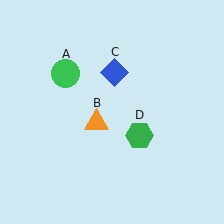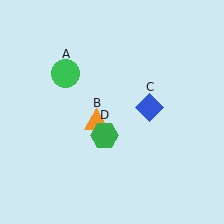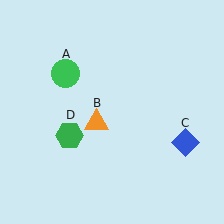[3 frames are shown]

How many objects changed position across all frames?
2 objects changed position: blue diamond (object C), green hexagon (object D).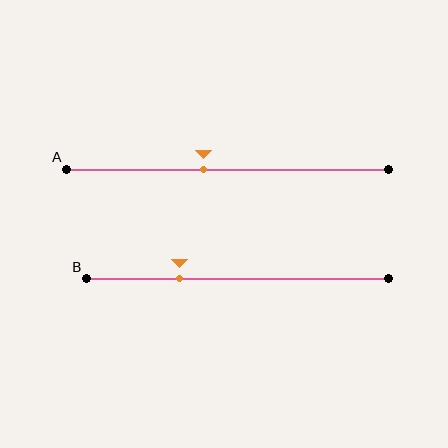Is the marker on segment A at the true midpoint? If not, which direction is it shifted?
No, the marker on segment A is shifted to the left by about 7% of the segment length.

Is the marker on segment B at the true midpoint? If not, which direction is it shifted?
No, the marker on segment B is shifted to the left by about 19% of the segment length.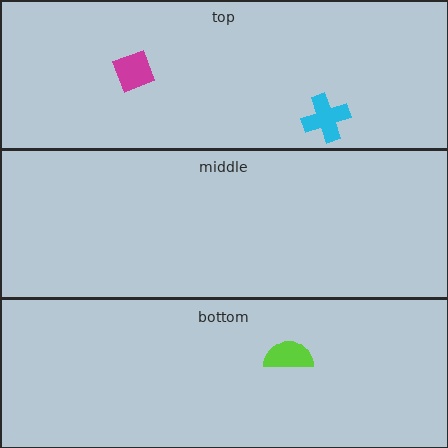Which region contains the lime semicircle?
The bottom region.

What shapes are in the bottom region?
The lime semicircle.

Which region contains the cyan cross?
The top region.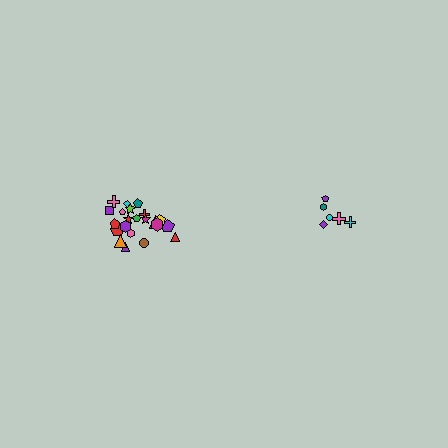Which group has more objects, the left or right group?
The left group.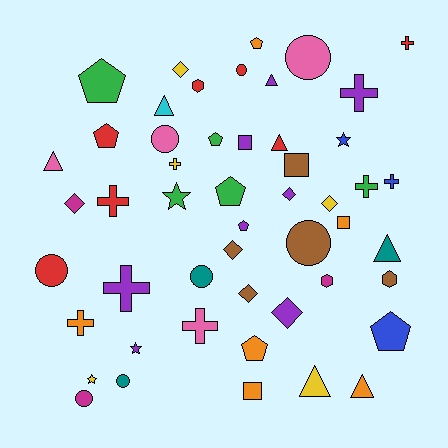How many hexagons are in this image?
There are 3 hexagons.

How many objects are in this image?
There are 50 objects.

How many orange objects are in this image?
There are 6 orange objects.